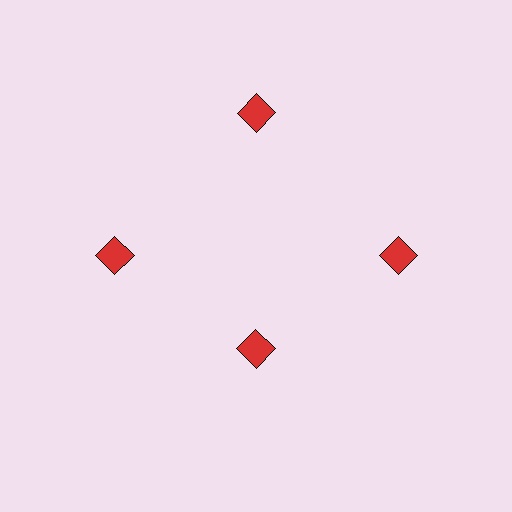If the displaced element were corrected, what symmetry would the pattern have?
It would have 4-fold rotational symmetry — the pattern would map onto itself every 90 degrees.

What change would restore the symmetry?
The symmetry would be restored by moving it outward, back onto the ring so that all 4 diamonds sit at equal angles and equal distance from the center.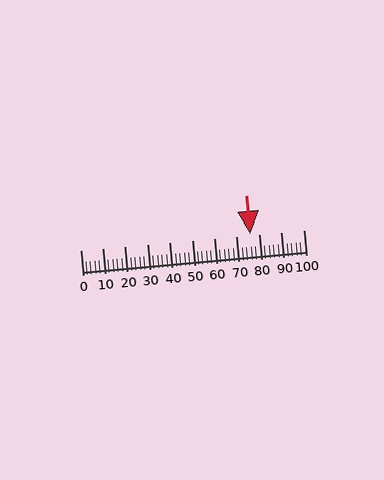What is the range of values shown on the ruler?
The ruler shows values from 0 to 100.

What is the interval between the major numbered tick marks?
The major tick marks are spaced 10 units apart.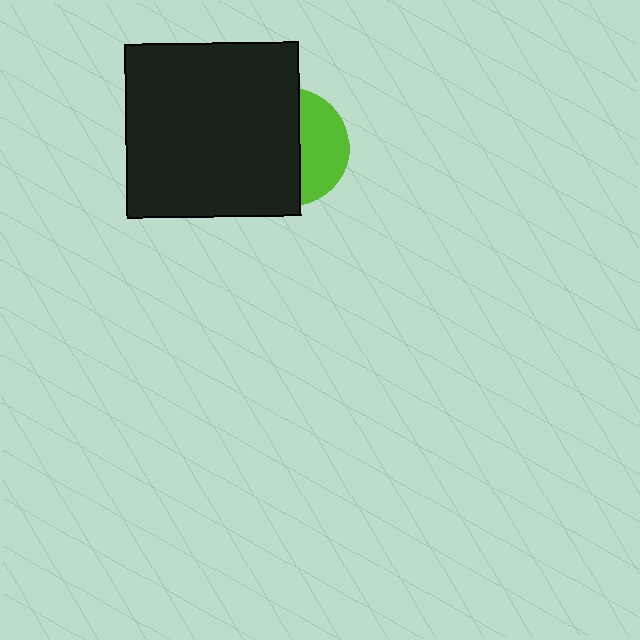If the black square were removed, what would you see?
You would see the complete lime circle.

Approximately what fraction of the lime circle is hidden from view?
Roughly 62% of the lime circle is hidden behind the black square.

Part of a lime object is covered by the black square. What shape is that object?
It is a circle.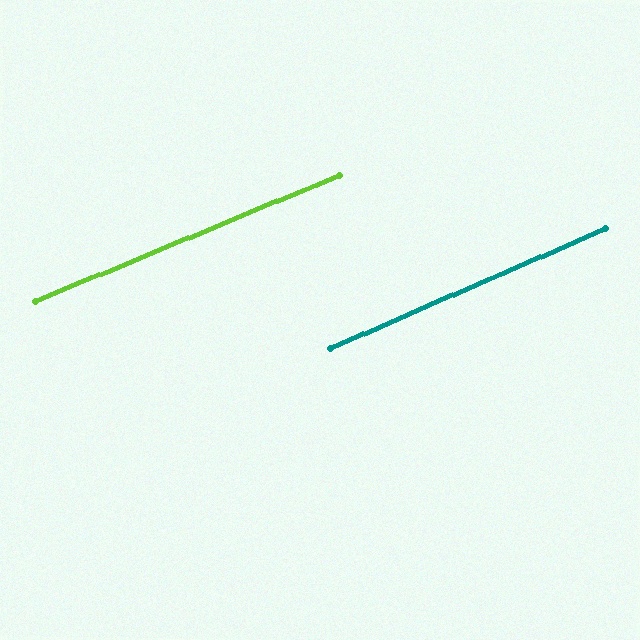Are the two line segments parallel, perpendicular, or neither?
Parallel — their directions differ by only 0.9°.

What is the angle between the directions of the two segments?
Approximately 1 degree.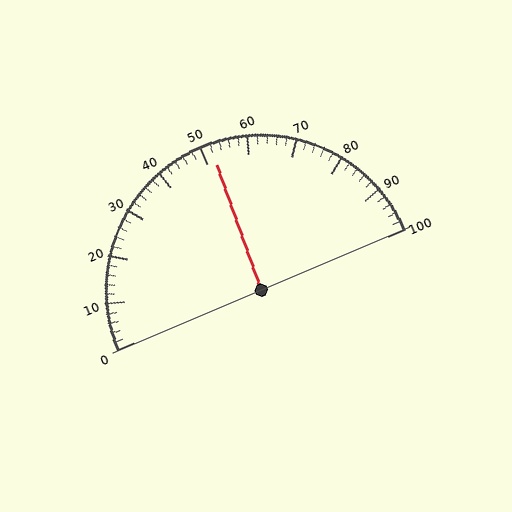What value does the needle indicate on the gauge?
The needle indicates approximately 52.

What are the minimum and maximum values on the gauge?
The gauge ranges from 0 to 100.